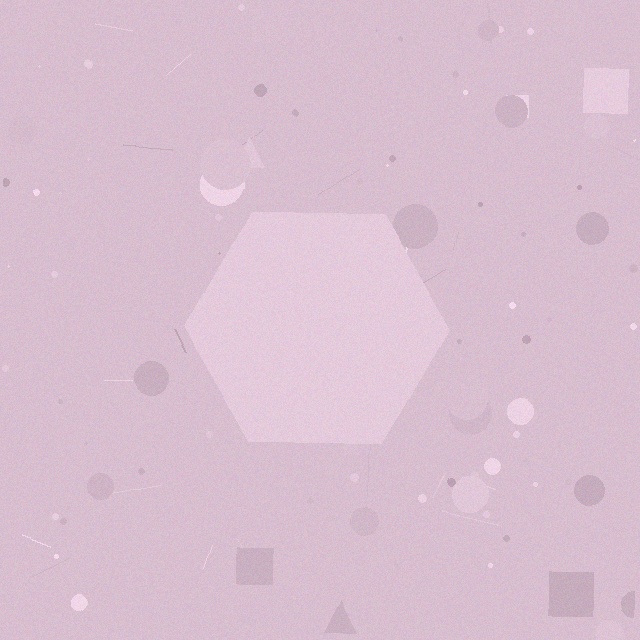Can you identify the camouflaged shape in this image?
The camouflaged shape is a hexagon.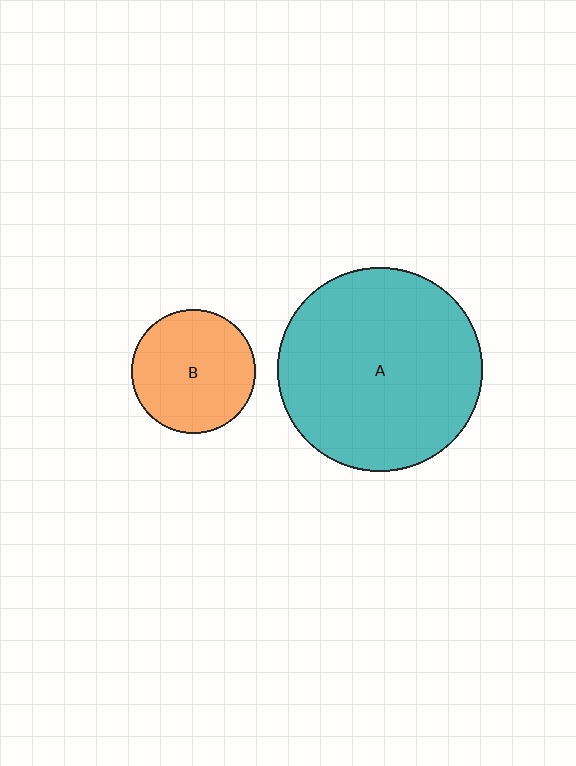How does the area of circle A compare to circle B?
Approximately 2.7 times.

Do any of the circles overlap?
No, none of the circles overlap.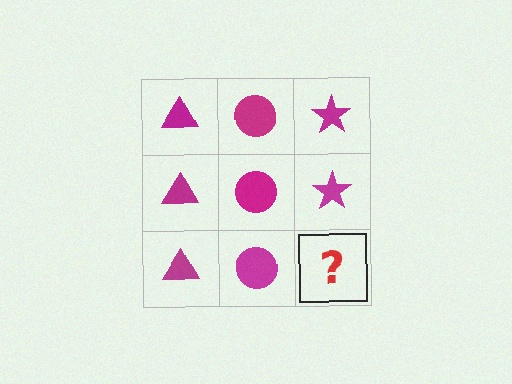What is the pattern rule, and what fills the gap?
The rule is that each column has a consistent shape. The gap should be filled with a magenta star.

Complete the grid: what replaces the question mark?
The question mark should be replaced with a magenta star.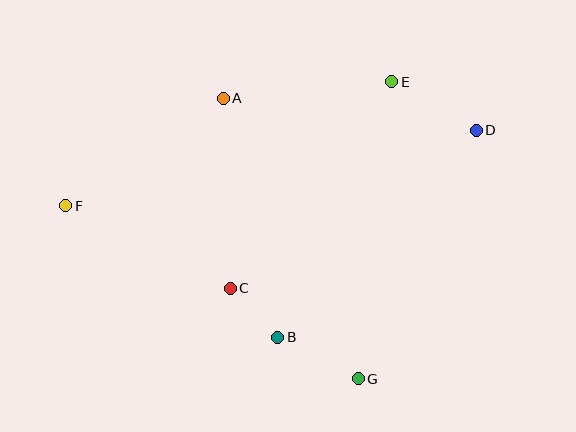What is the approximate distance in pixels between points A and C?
The distance between A and C is approximately 190 pixels.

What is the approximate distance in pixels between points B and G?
The distance between B and G is approximately 90 pixels.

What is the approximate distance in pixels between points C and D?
The distance between C and D is approximately 292 pixels.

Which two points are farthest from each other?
Points D and F are farthest from each other.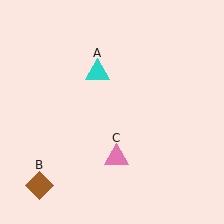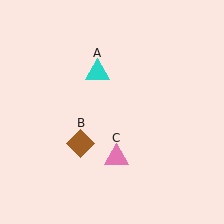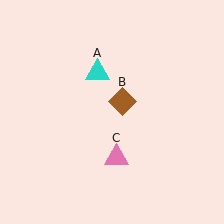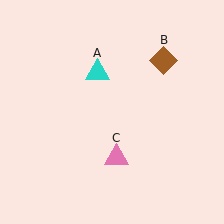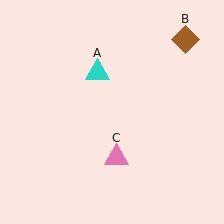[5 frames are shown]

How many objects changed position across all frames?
1 object changed position: brown diamond (object B).